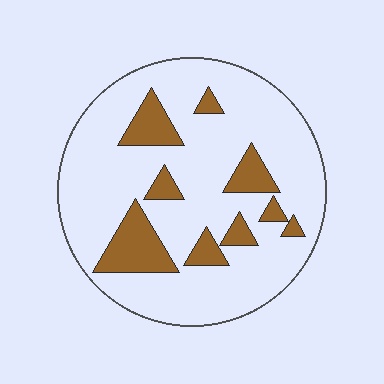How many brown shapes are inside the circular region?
9.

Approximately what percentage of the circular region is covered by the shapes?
Approximately 20%.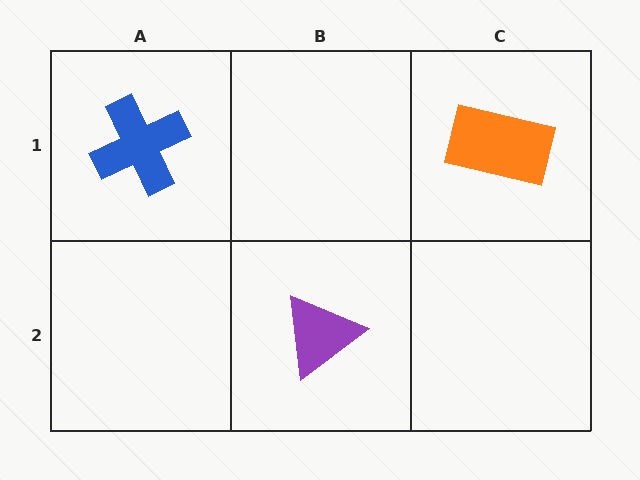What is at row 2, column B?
A purple triangle.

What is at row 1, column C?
An orange rectangle.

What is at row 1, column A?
A blue cross.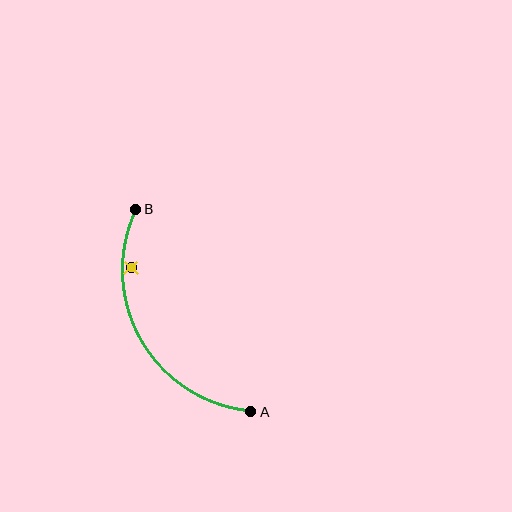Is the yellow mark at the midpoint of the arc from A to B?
No — the yellow mark does not lie on the arc at all. It sits slightly inside the curve.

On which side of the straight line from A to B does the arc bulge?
The arc bulges to the left of the straight line connecting A and B.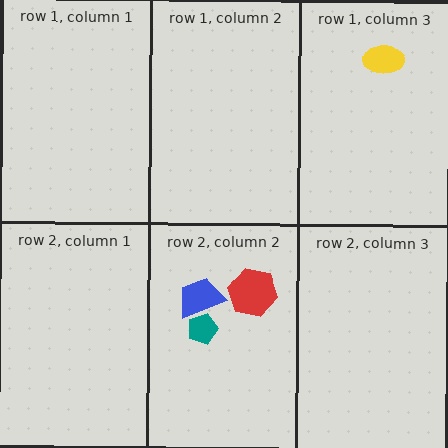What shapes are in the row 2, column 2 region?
The blue trapezoid, the red hexagon, the teal pentagon.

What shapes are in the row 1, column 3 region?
The yellow ellipse.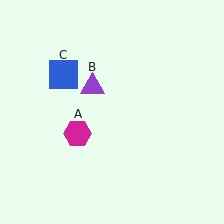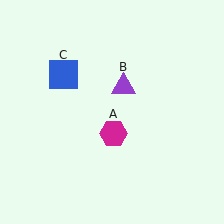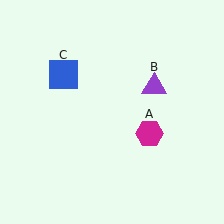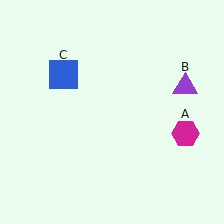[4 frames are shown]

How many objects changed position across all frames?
2 objects changed position: magenta hexagon (object A), purple triangle (object B).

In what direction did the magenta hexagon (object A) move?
The magenta hexagon (object A) moved right.